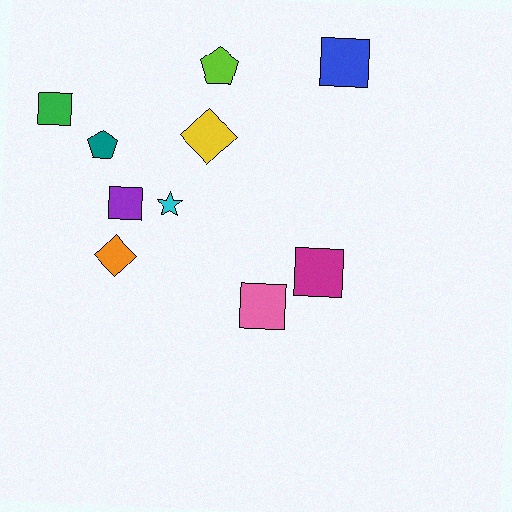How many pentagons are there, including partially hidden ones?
There are 2 pentagons.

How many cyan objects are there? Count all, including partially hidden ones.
There is 1 cyan object.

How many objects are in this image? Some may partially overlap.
There are 10 objects.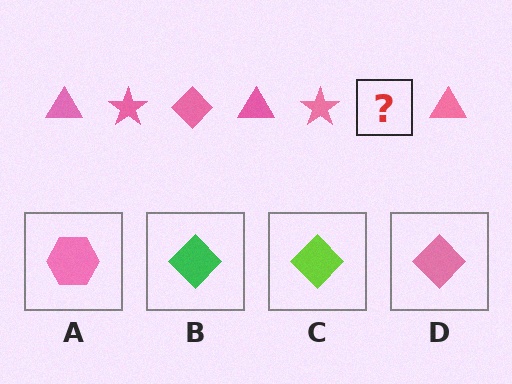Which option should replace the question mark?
Option D.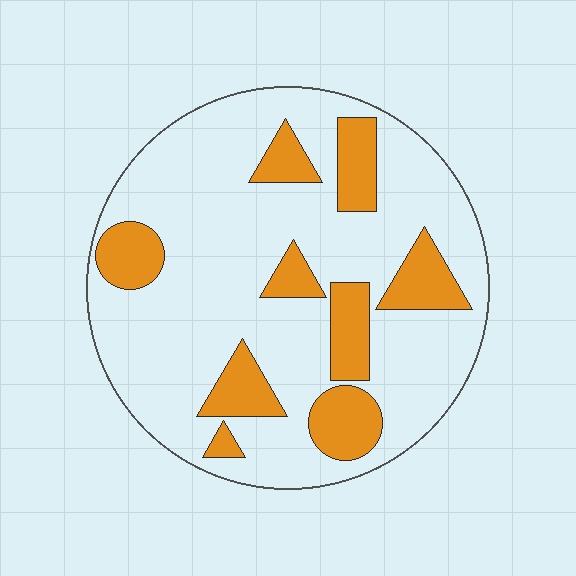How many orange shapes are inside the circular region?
9.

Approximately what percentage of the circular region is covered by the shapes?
Approximately 25%.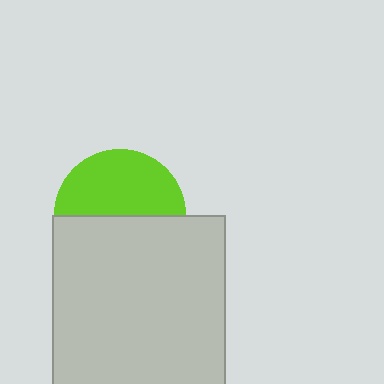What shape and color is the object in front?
The object in front is a light gray square.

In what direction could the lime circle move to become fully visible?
The lime circle could move up. That would shift it out from behind the light gray square entirely.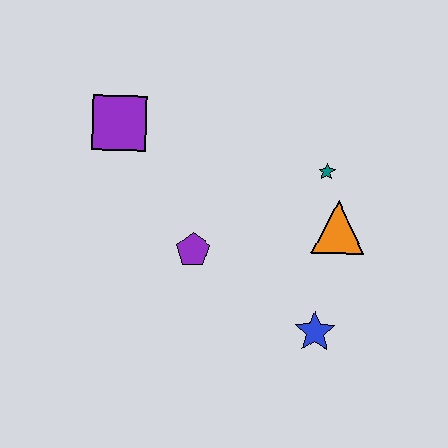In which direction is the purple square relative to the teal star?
The purple square is to the left of the teal star.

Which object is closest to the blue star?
The orange triangle is closest to the blue star.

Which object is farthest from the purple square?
The blue star is farthest from the purple square.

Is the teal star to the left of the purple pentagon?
No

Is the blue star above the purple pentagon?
No